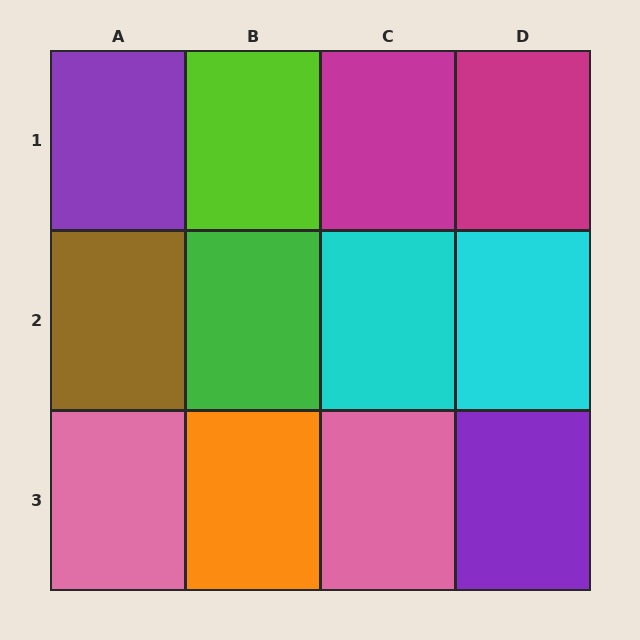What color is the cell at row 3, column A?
Pink.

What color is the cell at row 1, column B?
Lime.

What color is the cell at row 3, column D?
Purple.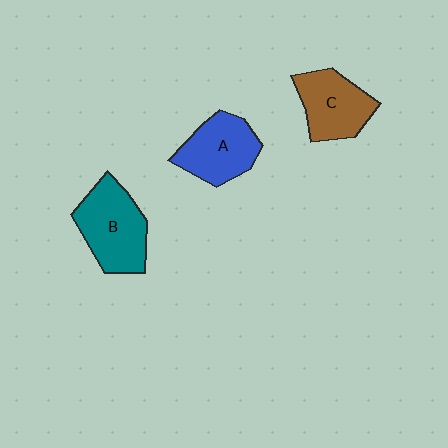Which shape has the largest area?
Shape B (teal).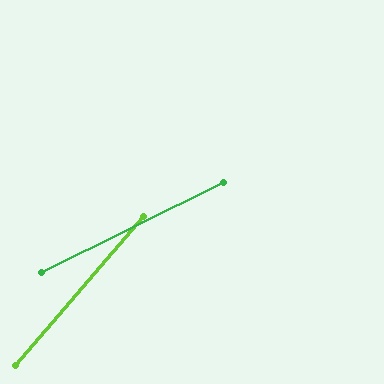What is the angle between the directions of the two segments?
Approximately 23 degrees.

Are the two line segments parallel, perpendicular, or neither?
Neither parallel nor perpendicular — they differ by about 23°.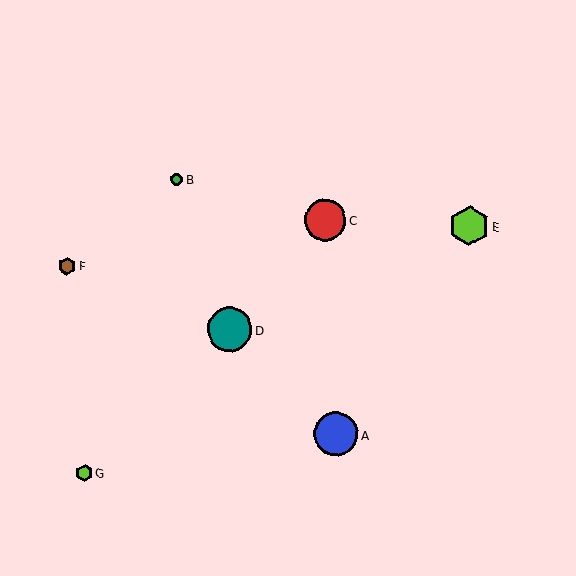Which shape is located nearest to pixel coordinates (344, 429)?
The blue circle (labeled A) at (336, 434) is nearest to that location.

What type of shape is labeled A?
Shape A is a blue circle.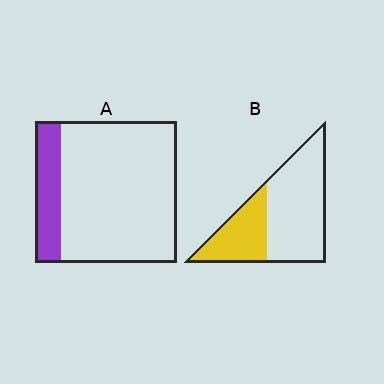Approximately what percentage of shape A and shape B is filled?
A is approximately 20% and B is approximately 35%.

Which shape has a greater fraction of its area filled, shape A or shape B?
Shape B.